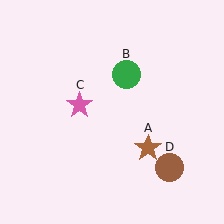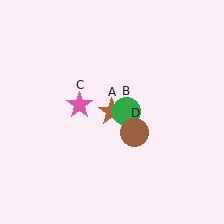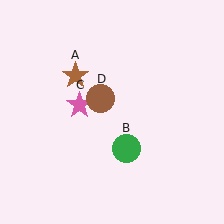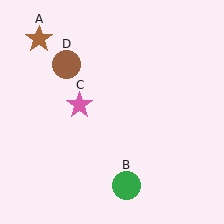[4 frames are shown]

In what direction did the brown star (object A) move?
The brown star (object A) moved up and to the left.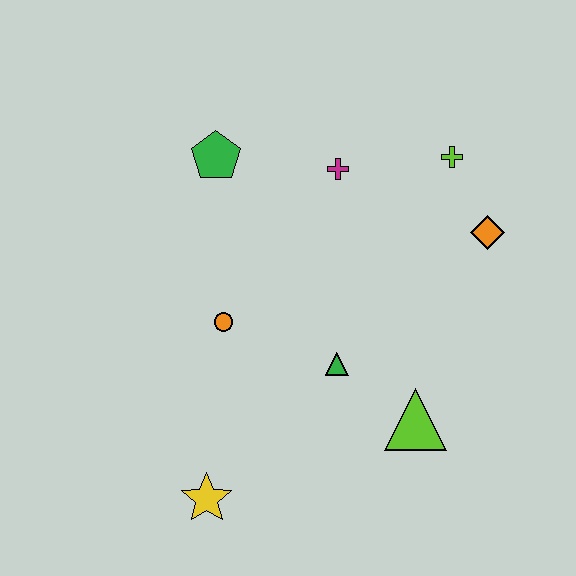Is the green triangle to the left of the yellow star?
No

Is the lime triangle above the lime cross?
No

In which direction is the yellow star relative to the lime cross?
The yellow star is below the lime cross.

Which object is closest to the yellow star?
The orange circle is closest to the yellow star.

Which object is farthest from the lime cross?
The yellow star is farthest from the lime cross.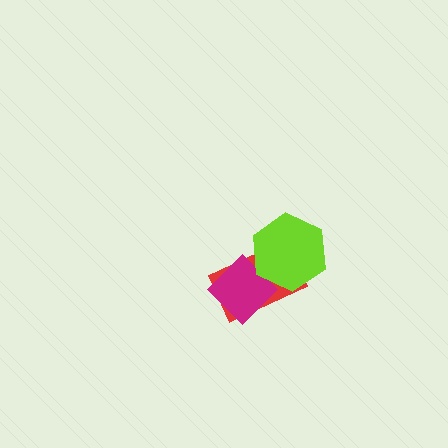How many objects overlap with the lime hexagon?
2 objects overlap with the lime hexagon.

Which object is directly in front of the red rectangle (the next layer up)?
The magenta diamond is directly in front of the red rectangle.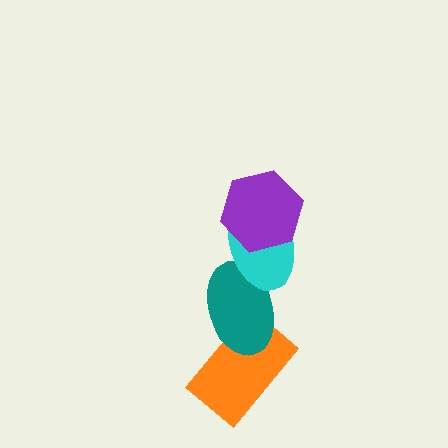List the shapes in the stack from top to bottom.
From top to bottom: the purple hexagon, the cyan ellipse, the teal ellipse, the orange rectangle.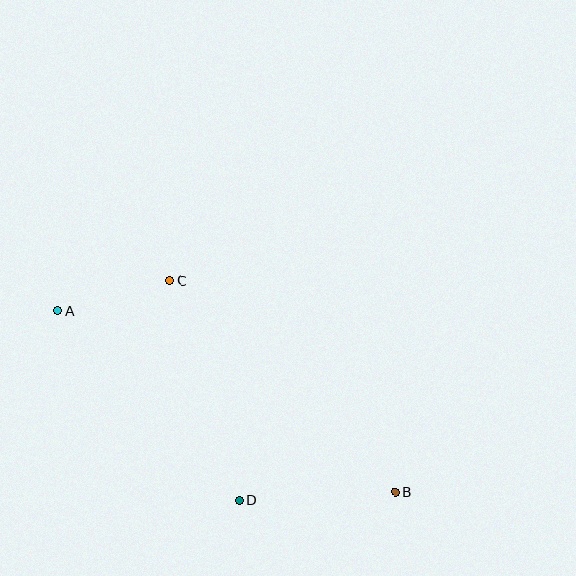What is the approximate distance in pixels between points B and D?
The distance between B and D is approximately 156 pixels.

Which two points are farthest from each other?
Points A and B are farthest from each other.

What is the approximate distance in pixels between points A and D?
The distance between A and D is approximately 262 pixels.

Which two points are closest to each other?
Points A and C are closest to each other.